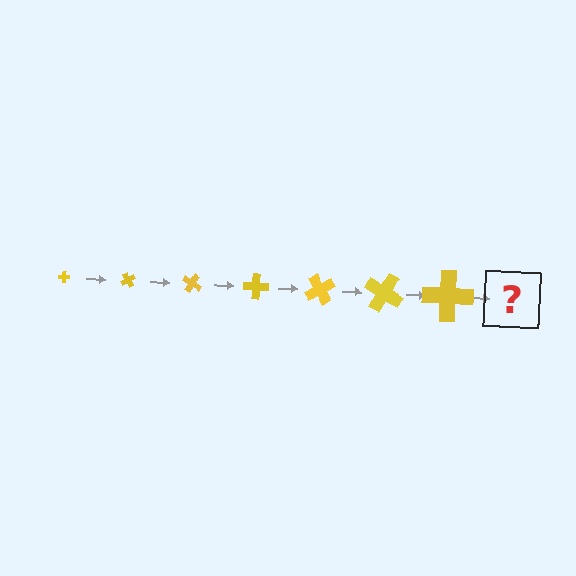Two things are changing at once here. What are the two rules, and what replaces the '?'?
The two rules are that the cross grows larger each step and it rotates 60 degrees each step. The '?' should be a cross, larger than the previous one and rotated 420 degrees from the start.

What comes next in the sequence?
The next element should be a cross, larger than the previous one and rotated 420 degrees from the start.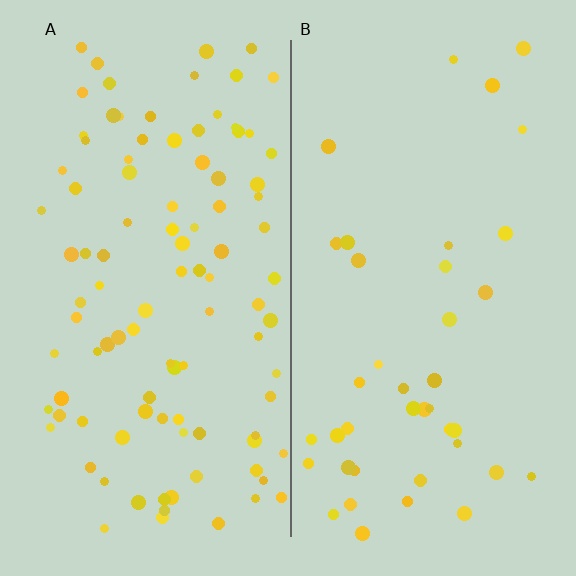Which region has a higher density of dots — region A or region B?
A (the left).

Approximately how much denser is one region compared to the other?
Approximately 2.5× — region A over region B.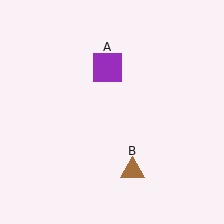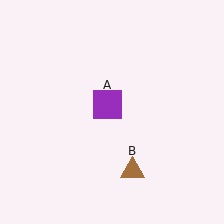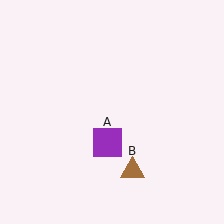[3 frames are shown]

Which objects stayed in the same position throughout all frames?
Brown triangle (object B) remained stationary.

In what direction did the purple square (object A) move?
The purple square (object A) moved down.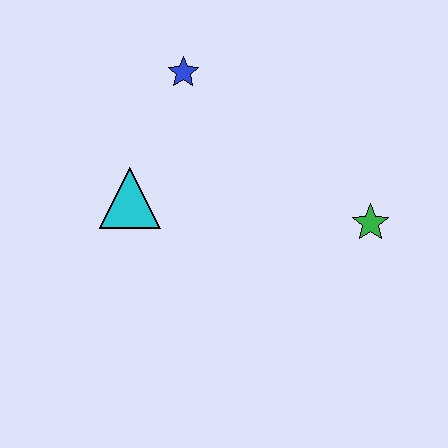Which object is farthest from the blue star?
The green star is farthest from the blue star.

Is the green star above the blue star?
No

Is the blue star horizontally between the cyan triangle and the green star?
Yes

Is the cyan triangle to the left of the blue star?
Yes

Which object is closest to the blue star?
The cyan triangle is closest to the blue star.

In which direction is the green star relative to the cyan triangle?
The green star is to the right of the cyan triangle.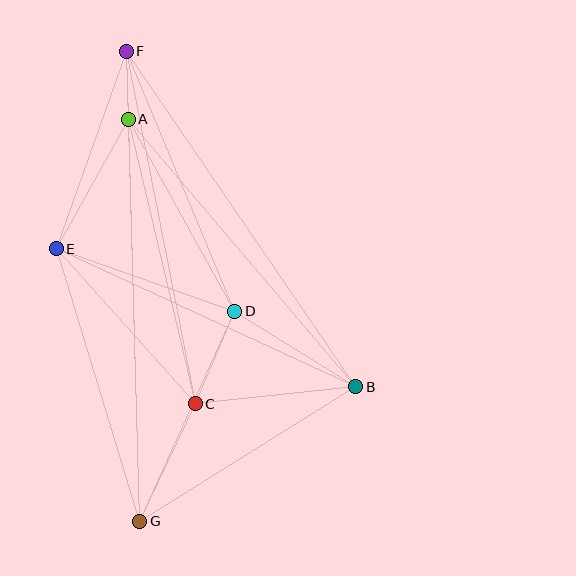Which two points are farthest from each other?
Points F and G are farthest from each other.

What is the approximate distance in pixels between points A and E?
The distance between A and E is approximately 148 pixels.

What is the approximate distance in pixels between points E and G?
The distance between E and G is approximately 285 pixels.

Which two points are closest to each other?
Points A and F are closest to each other.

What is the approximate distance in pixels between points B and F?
The distance between B and F is approximately 407 pixels.